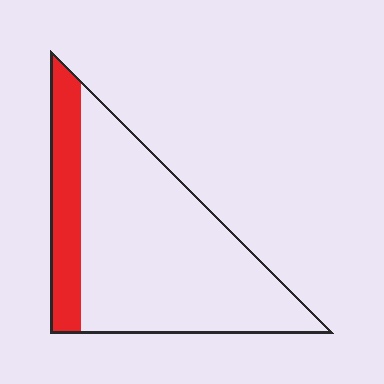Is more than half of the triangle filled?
No.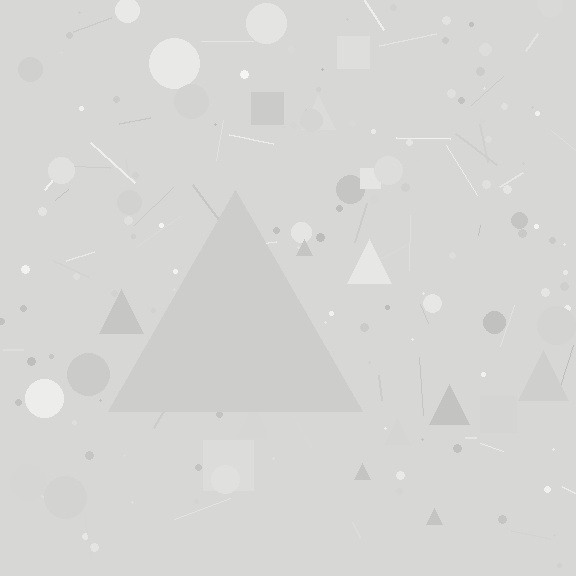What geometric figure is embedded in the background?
A triangle is embedded in the background.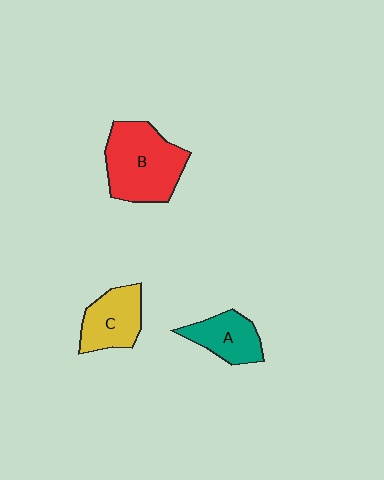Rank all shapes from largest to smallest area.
From largest to smallest: B (red), C (yellow), A (teal).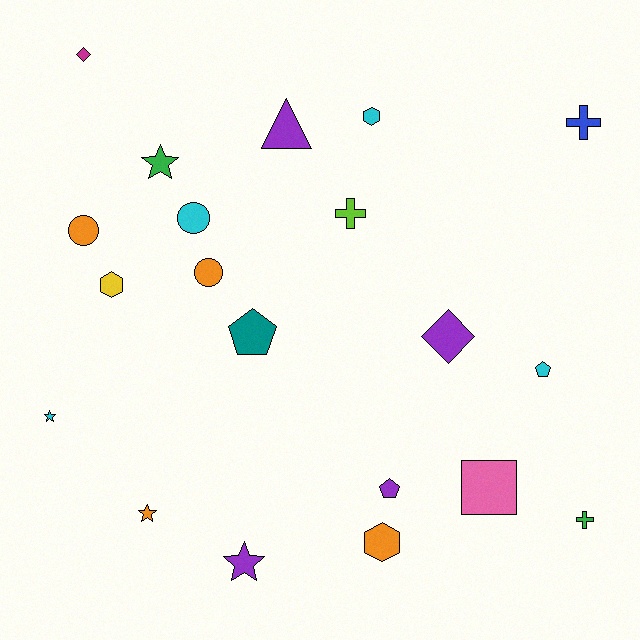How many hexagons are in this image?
There are 3 hexagons.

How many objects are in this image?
There are 20 objects.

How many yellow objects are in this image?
There is 1 yellow object.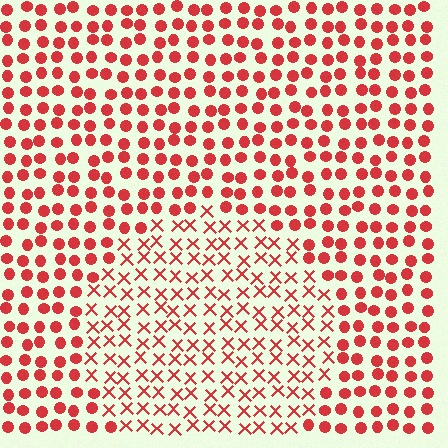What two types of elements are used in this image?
The image uses X marks inside the circle region and circles outside it.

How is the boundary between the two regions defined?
The boundary is defined by a change in element shape: X marks inside vs. circles outside. All elements share the same color and spacing.